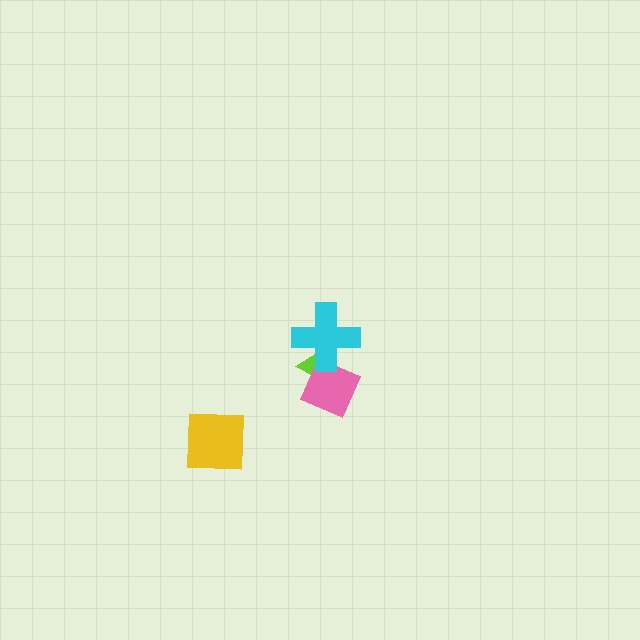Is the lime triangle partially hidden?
Yes, it is partially covered by another shape.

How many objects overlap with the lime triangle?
2 objects overlap with the lime triangle.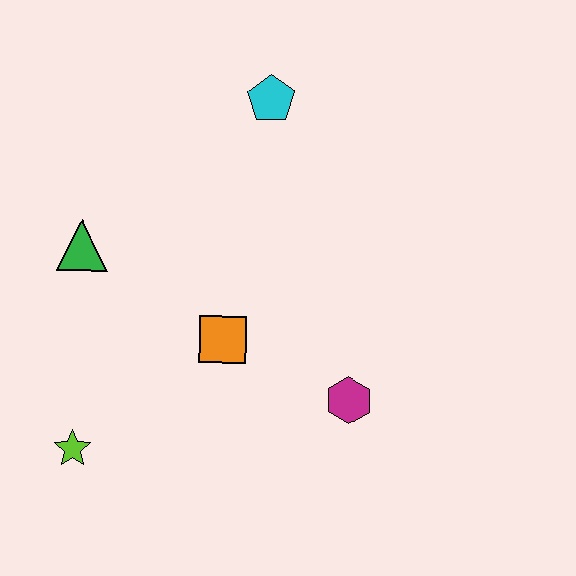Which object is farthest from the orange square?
The cyan pentagon is farthest from the orange square.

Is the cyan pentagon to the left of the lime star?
No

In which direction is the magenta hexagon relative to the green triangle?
The magenta hexagon is to the right of the green triangle.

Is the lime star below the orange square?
Yes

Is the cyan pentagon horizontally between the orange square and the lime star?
No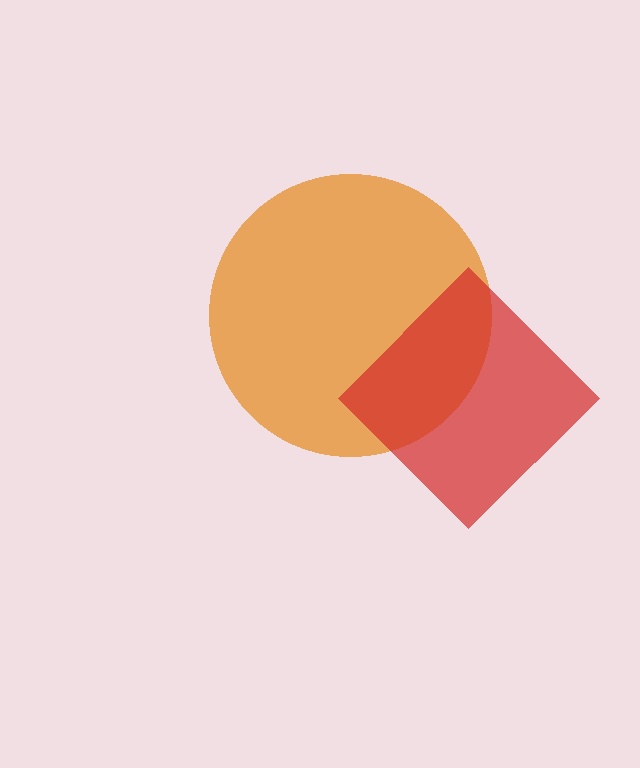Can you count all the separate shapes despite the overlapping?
Yes, there are 2 separate shapes.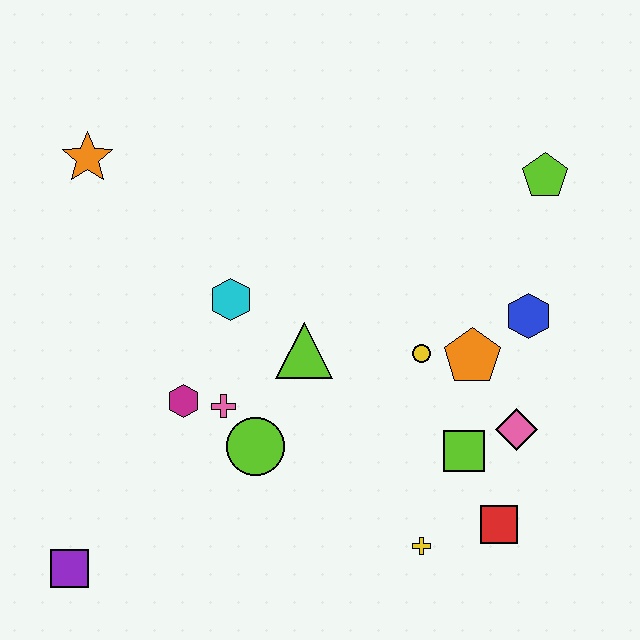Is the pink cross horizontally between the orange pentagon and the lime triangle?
No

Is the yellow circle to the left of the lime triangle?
No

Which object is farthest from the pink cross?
The lime pentagon is farthest from the pink cross.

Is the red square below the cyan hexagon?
Yes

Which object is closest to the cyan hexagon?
The lime triangle is closest to the cyan hexagon.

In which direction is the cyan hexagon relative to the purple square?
The cyan hexagon is above the purple square.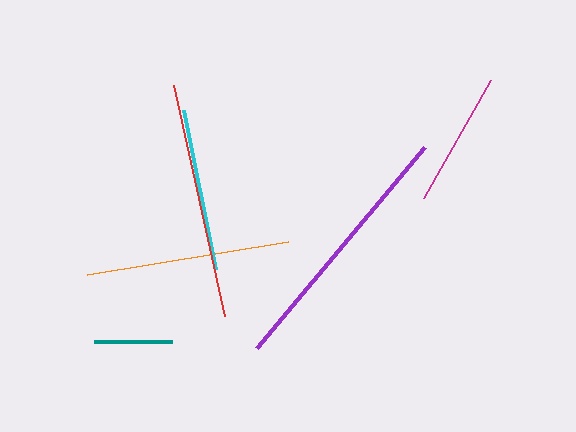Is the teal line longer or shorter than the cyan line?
The cyan line is longer than the teal line.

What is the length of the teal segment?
The teal segment is approximately 79 pixels long.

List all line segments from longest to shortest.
From longest to shortest: purple, red, orange, cyan, magenta, teal.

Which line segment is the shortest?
The teal line is the shortest at approximately 79 pixels.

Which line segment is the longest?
The purple line is the longest at approximately 263 pixels.